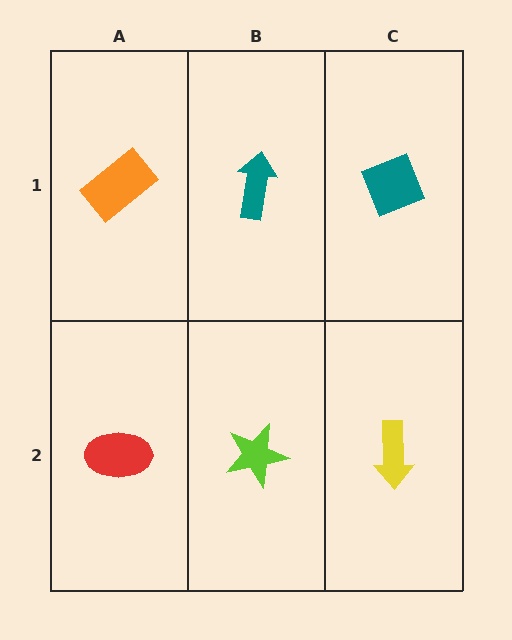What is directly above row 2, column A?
An orange rectangle.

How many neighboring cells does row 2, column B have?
3.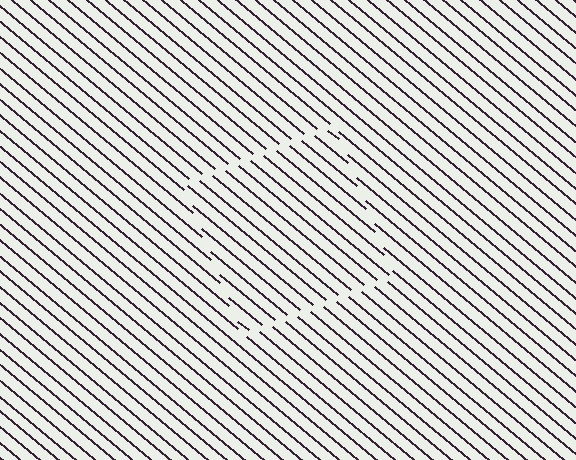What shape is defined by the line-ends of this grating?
An illusory square. The interior of the shape contains the same grating, shifted by half a period — the contour is defined by the phase discontinuity where line-ends from the inner and outer gratings abut.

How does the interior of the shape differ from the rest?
The interior of the shape contains the same grating, shifted by half a period — the contour is defined by the phase discontinuity where line-ends from the inner and outer gratings abut.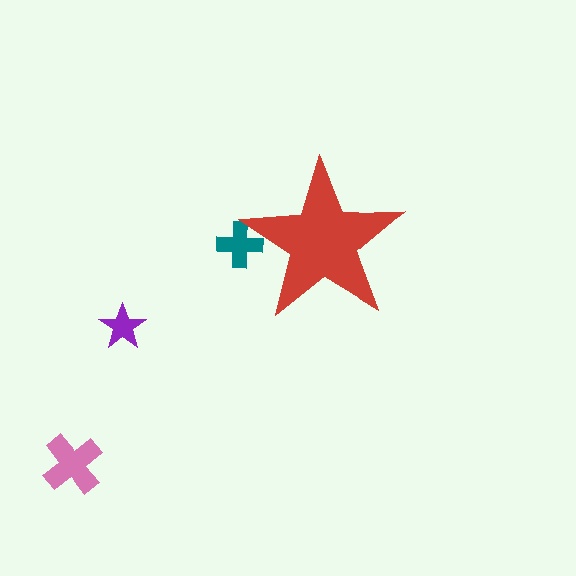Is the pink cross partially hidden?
No, the pink cross is fully visible.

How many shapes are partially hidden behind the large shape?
1 shape is partially hidden.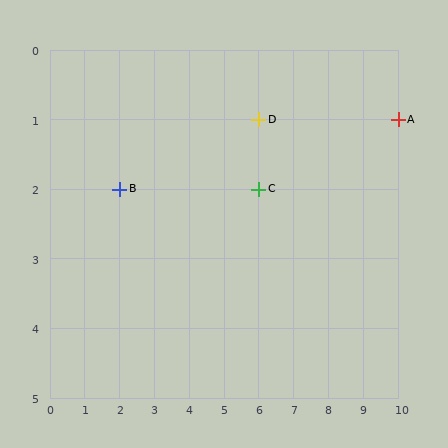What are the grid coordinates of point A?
Point A is at grid coordinates (10, 1).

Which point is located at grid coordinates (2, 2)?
Point B is at (2, 2).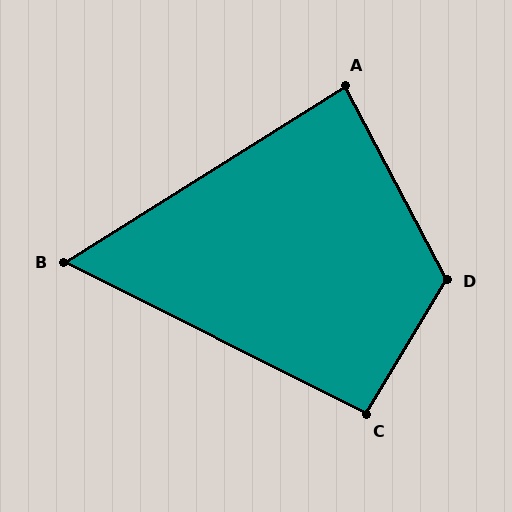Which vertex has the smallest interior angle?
B, at approximately 59 degrees.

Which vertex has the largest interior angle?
D, at approximately 121 degrees.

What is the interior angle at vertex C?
Approximately 94 degrees (approximately right).